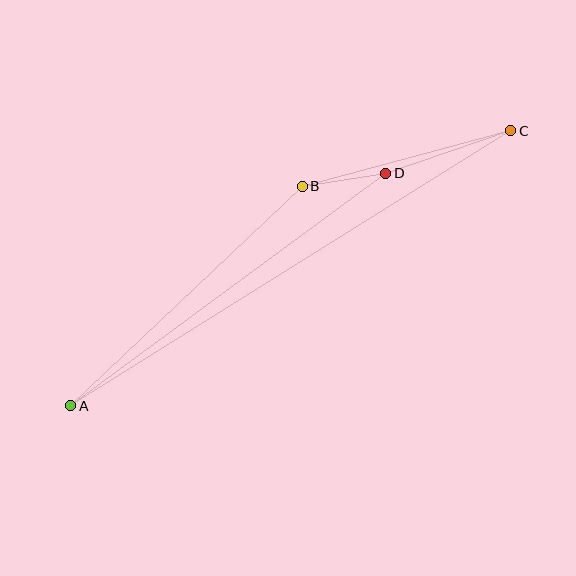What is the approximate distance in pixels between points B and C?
The distance between B and C is approximately 216 pixels.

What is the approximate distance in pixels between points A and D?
The distance between A and D is approximately 392 pixels.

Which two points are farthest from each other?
Points A and C are farthest from each other.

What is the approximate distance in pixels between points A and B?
The distance between A and B is approximately 319 pixels.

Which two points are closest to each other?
Points B and D are closest to each other.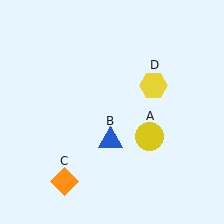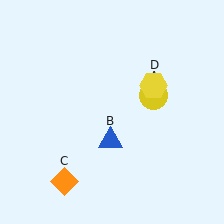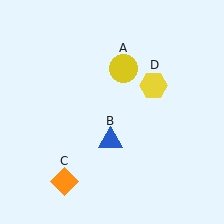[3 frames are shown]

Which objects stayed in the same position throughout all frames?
Blue triangle (object B) and orange diamond (object C) and yellow hexagon (object D) remained stationary.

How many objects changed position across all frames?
1 object changed position: yellow circle (object A).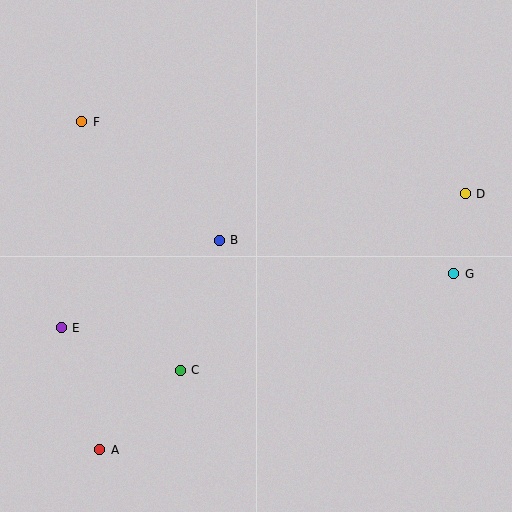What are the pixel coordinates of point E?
Point E is at (61, 328).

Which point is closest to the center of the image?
Point B at (219, 240) is closest to the center.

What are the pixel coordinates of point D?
Point D is at (465, 194).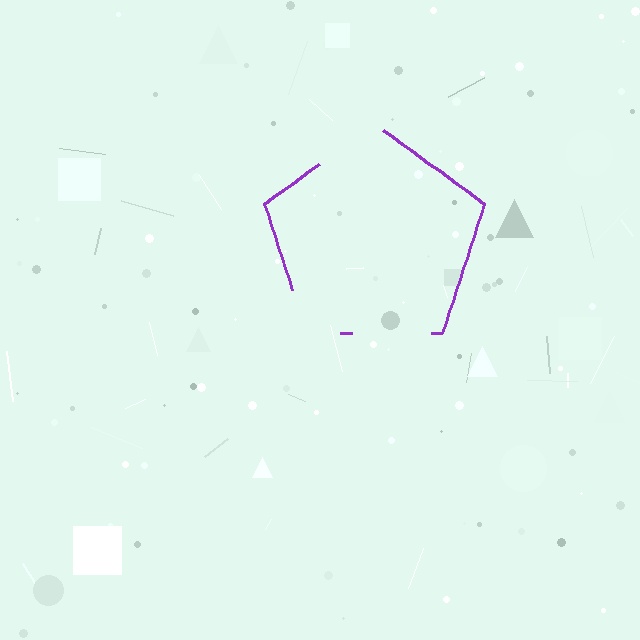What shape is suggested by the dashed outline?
The dashed outline suggests a pentagon.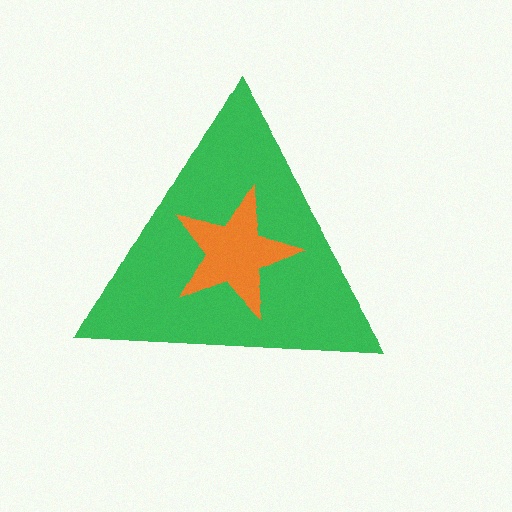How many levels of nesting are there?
2.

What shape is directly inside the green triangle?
The orange star.